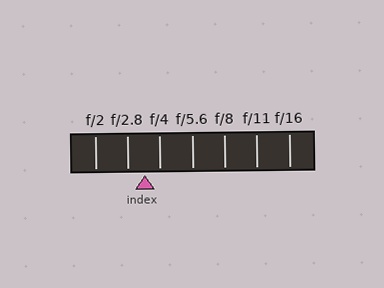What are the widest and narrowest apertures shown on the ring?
The widest aperture shown is f/2 and the narrowest is f/16.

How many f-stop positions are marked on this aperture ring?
There are 7 f-stop positions marked.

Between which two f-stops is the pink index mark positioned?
The index mark is between f/2.8 and f/4.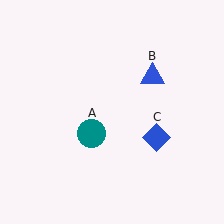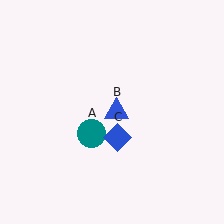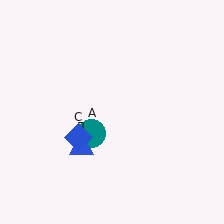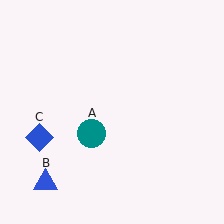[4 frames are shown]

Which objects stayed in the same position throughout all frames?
Teal circle (object A) remained stationary.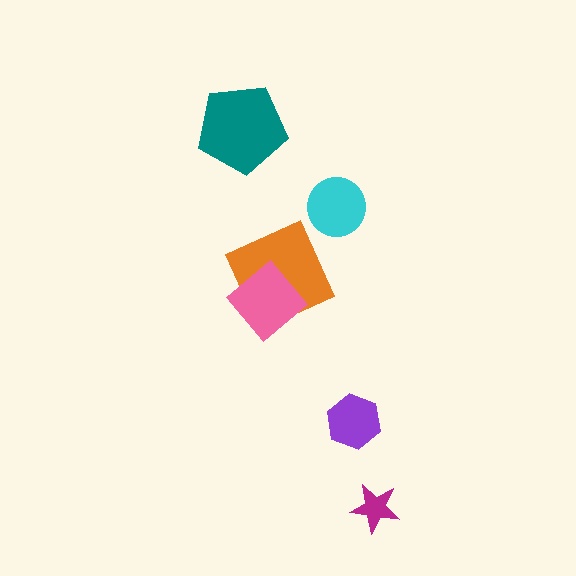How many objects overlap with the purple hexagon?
0 objects overlap with the purple hexagon.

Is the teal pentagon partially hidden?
No, no other shape covers it.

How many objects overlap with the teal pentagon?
0 objects overlap with the teal pentagon.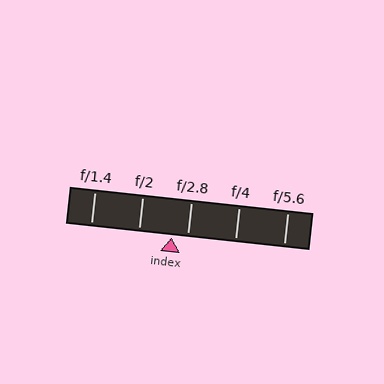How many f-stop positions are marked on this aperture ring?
There are 5 f-stop positions marked.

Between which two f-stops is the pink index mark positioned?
The index mark is between f/2 and f/2.8.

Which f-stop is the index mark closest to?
The index mark is closest to f/2.8.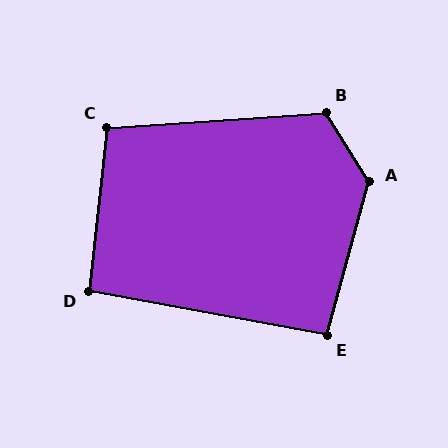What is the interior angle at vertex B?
Approximately 118 degrees (obtuse).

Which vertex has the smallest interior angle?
D, at approximately 94 degrees.